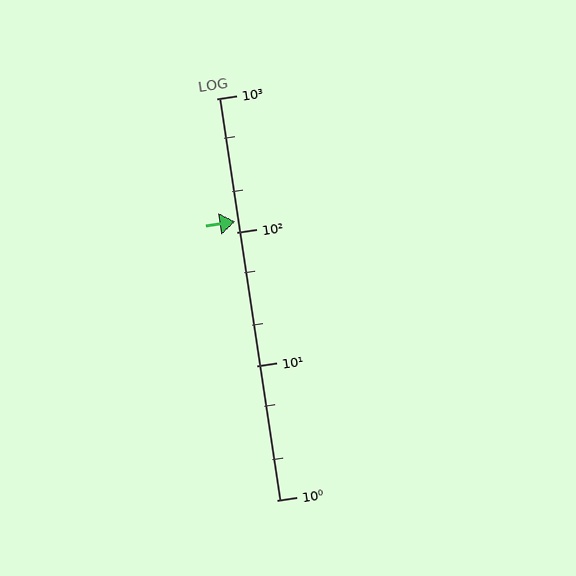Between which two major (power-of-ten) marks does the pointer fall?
The pointer is between 100 and 1000.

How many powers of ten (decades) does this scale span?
The scale spans 3 decades, from 1 to 1000.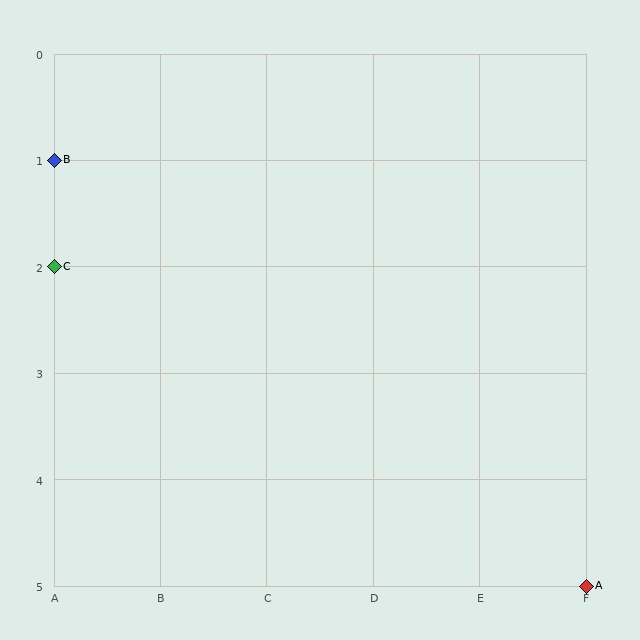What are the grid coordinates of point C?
Point C is at grid coordinates (A, 2).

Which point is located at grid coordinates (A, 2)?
Point C is at (A, 2).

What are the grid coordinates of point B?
Point B is at grid coordinates (A, 1).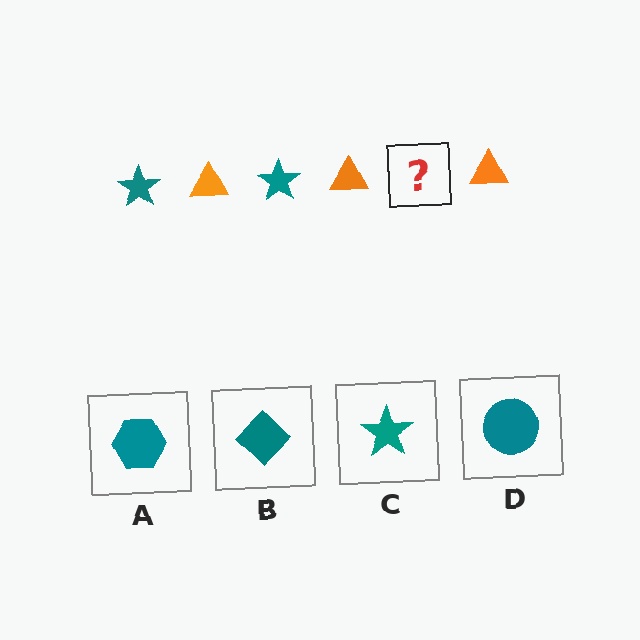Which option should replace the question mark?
Option C.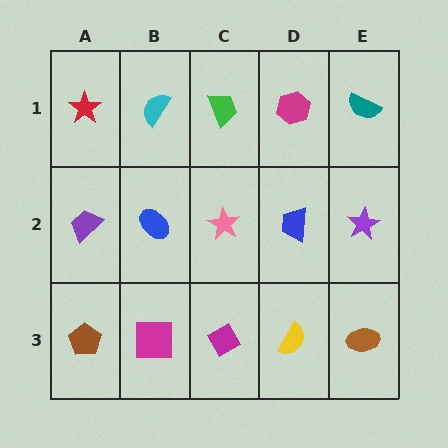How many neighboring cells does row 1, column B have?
3.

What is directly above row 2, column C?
A green trapezoid.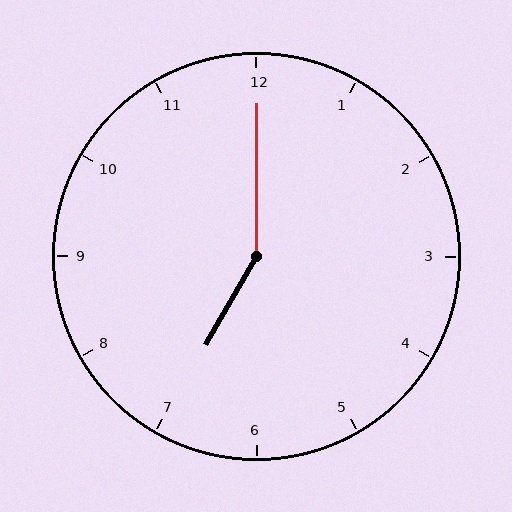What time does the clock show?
7:00.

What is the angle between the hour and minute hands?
Approximately 150 degrees.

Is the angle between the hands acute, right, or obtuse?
It is obtuse.